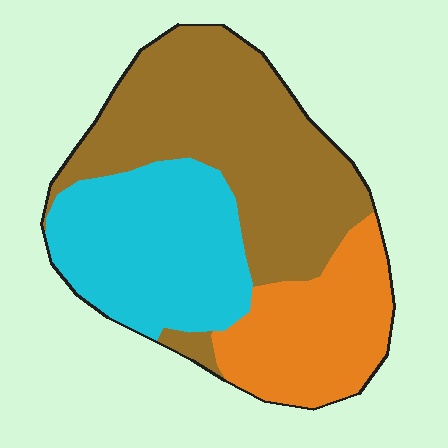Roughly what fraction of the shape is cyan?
Cyan covers about 30% of the shape.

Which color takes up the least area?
Orange, at roughly 25%.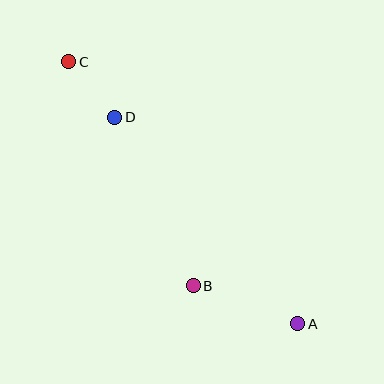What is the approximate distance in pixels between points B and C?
The distance between B and C is approximately 256 pixels.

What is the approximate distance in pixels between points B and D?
The distance between B and D is approximately 186 pixels.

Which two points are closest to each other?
Points C and D are closest to each other.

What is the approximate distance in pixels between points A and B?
The distance between A and B is approximately 112 pixels.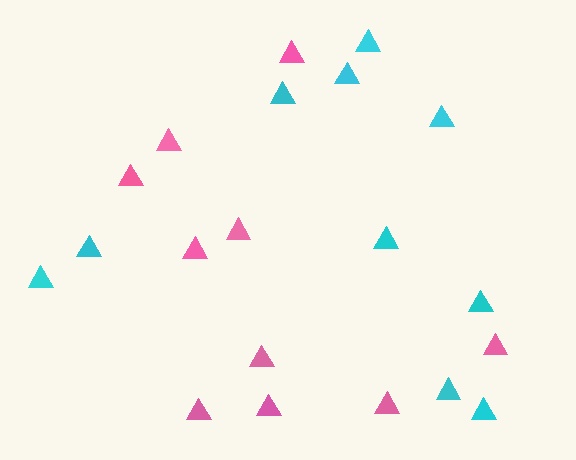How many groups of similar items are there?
There are 2 groups: one group of pink triangles (10) and one group of cyan triangles (10).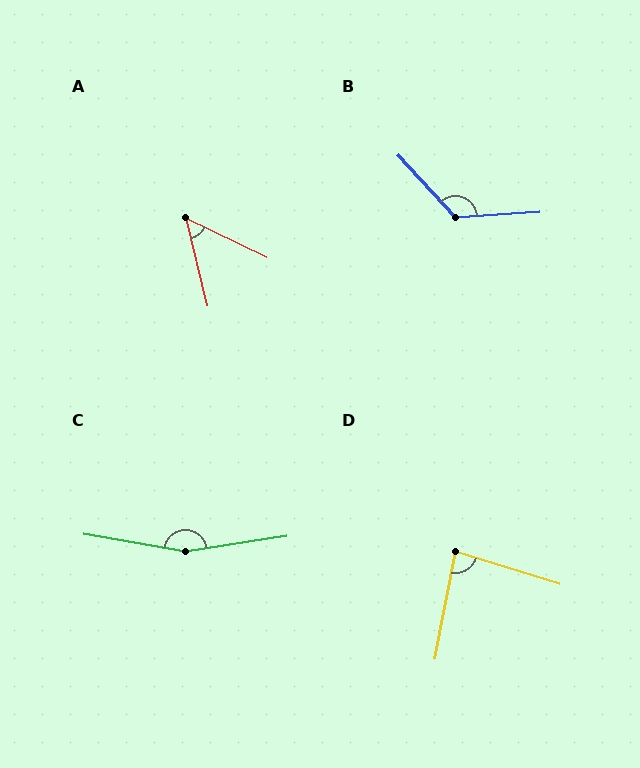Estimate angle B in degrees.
Approximately 129 degrees.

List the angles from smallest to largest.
A (51°), D (83°), B (129°), C (161°).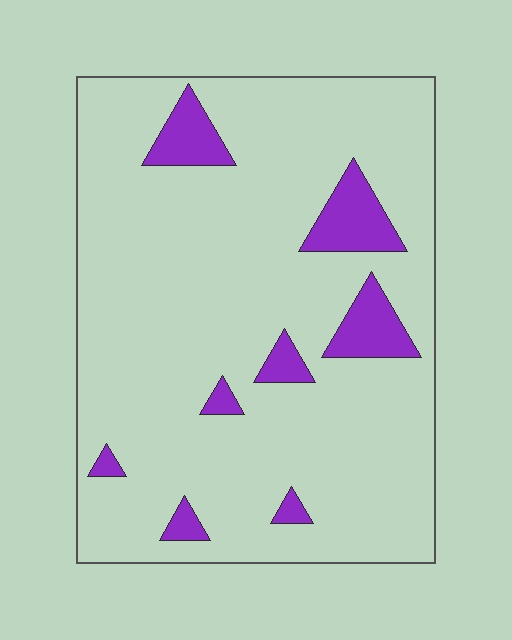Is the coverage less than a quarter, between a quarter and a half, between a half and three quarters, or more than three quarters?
Less than a quarter.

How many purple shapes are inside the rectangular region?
8.